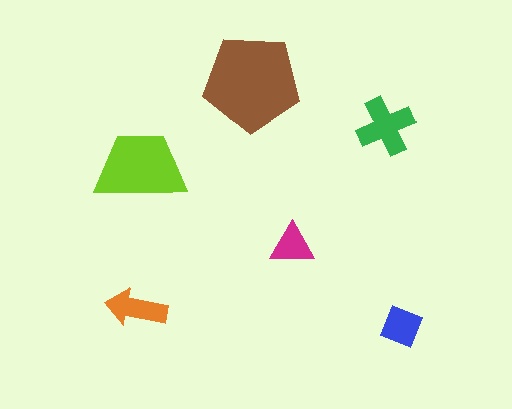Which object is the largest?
The brown pentagon.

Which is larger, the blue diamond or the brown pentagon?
The brown pentagon.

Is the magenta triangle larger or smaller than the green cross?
Smaller.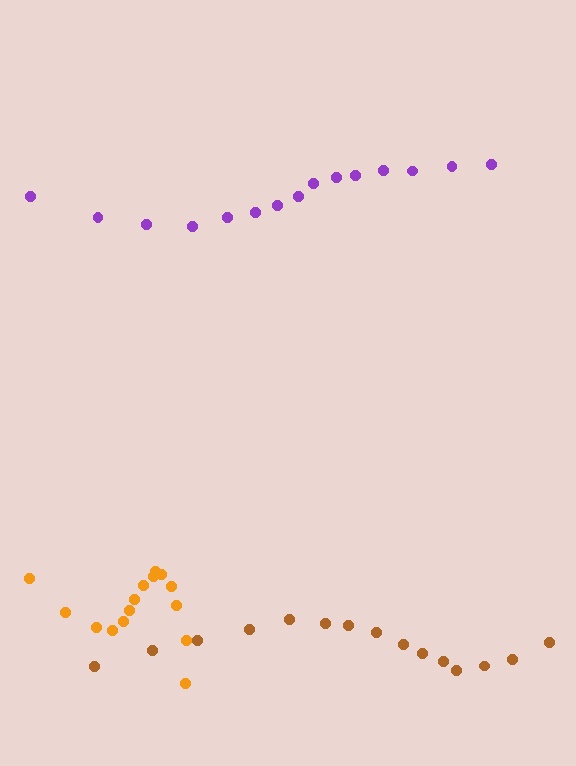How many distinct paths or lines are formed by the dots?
There are 3 distinct paths.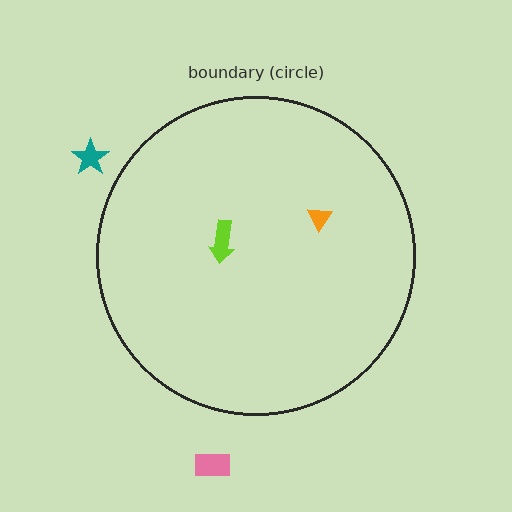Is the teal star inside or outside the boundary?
Outside.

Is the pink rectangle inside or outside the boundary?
Outside.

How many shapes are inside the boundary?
2 inside, 2 outside.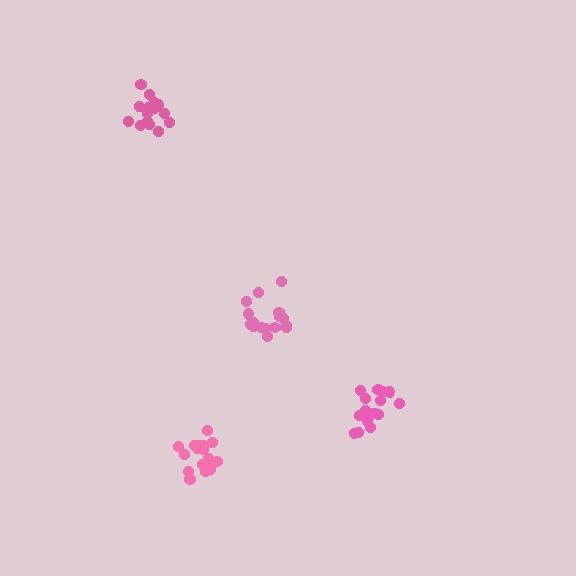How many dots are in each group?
Group 1: 17 dots, Group 2: 17 dots, Group 3: 16 dots, Group 4: 17 dots (67 total).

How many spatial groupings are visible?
There are 4 spatial groupings.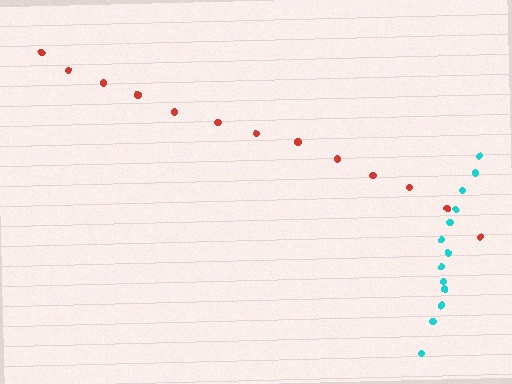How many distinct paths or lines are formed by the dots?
There are 2 distinct paths.